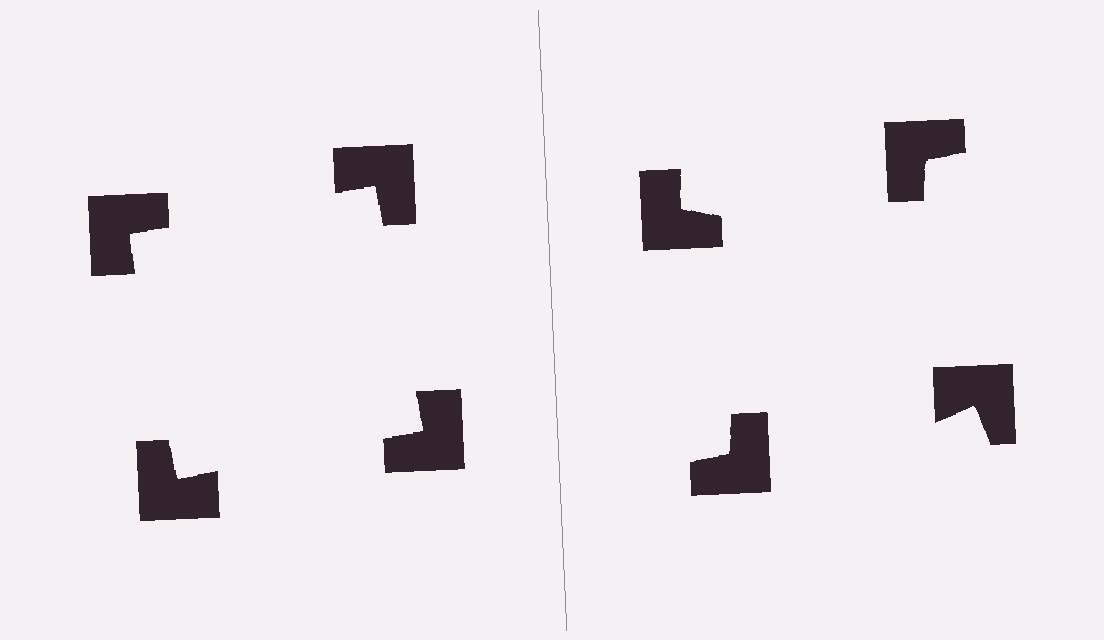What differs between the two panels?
The notched squares are positioned identically on both sides; only the wedge orientations differ. On the left they align to a square; on the right they are misaligned.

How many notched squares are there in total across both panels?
8 — 4 on each side.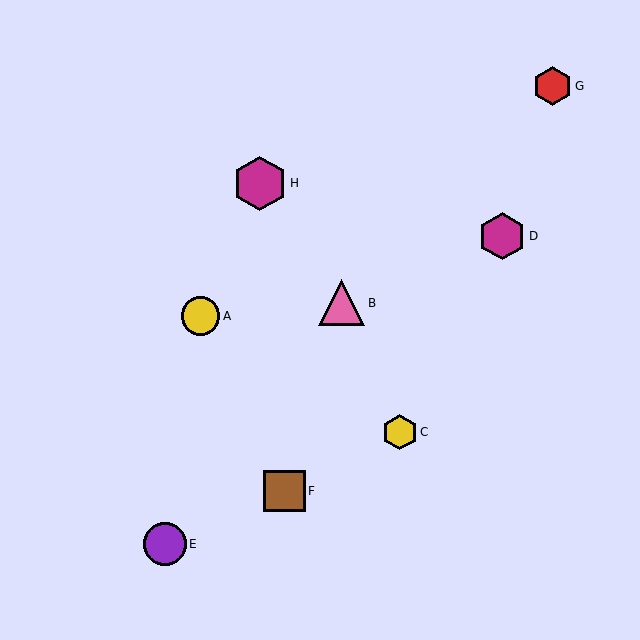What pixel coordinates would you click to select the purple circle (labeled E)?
Click at (165, 544) to select the purple circle E.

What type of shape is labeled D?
Shape D is a magenta hexagon.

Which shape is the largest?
The magenta hexagon (labeled H) is the largest.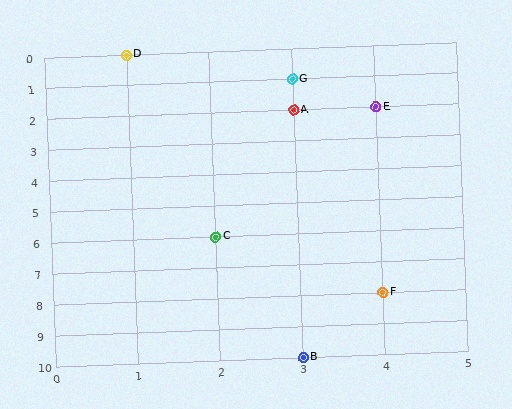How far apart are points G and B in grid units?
Points G and B are 9 rows apart.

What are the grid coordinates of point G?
Point G is at grid coordinates (3, 1).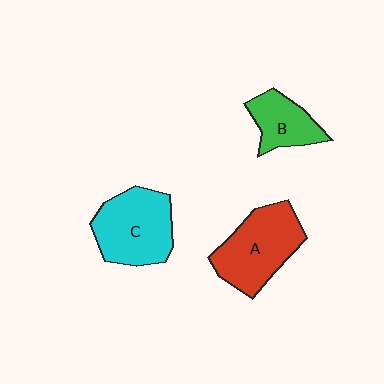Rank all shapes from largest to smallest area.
From largest to smallest: A (red), C (cyan), B (green).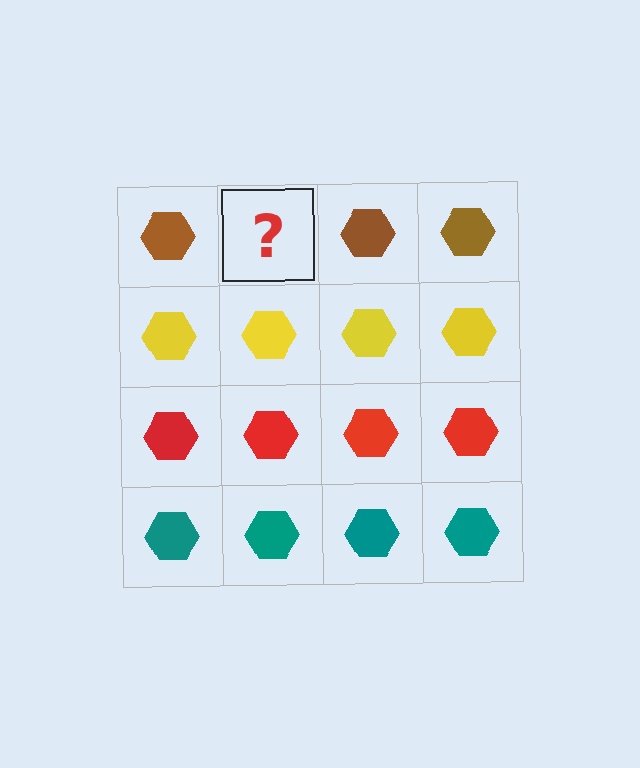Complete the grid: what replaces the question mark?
The question mark should be replaced with a brown hexagon.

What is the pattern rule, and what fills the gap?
The rule is that each row has a consistent color. The gap should be filled with a brown hexagon.